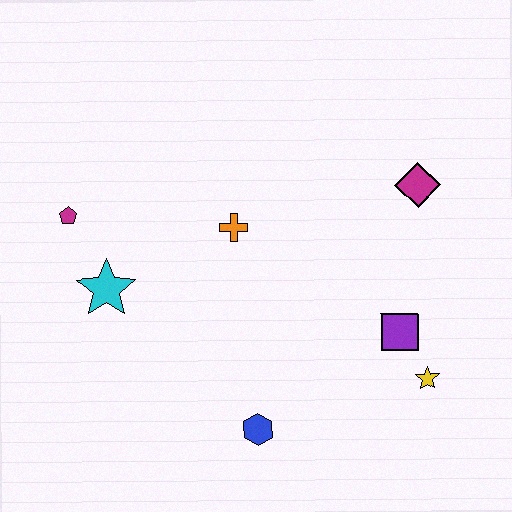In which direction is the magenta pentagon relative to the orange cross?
The magenta pentagon is to the left of the orange cross.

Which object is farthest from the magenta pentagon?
The yellow star is farthest from the magenta pentagon.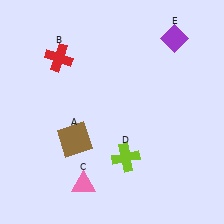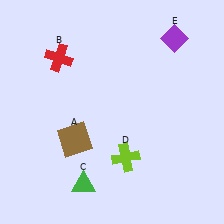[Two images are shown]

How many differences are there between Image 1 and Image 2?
There is 1 difference between the two images.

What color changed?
The triangle (C) changed from pink in Image 1 to green in Image 2.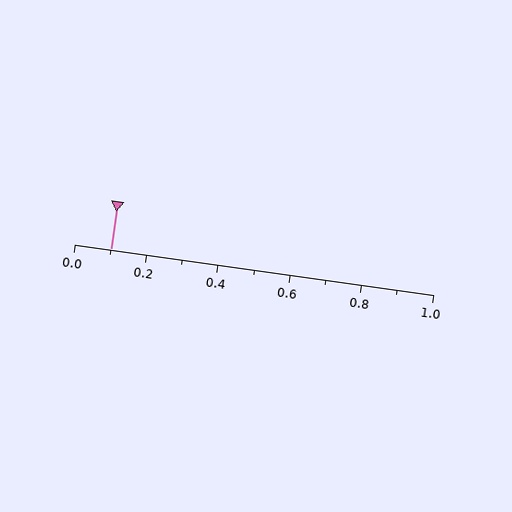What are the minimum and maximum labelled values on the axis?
The axis runs from 0.0 to 1.0.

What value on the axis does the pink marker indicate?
The marker indicates approximately 0.1.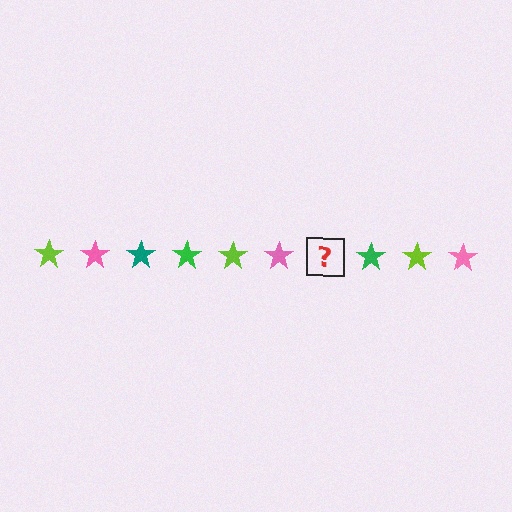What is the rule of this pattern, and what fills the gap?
The rule is that the pattern cycles through lime, pink, teal, green stars. The gap should be filled with a teal star.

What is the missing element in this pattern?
The missing element is a teal star.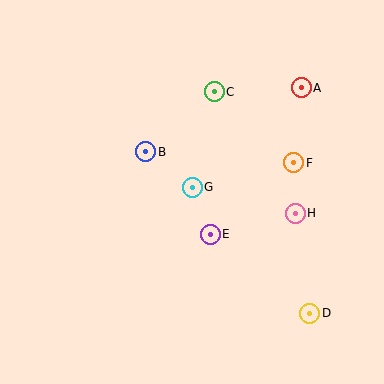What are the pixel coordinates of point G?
Point G is at (192, 187).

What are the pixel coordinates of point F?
Point F is at (294, 163).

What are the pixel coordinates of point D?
Point D is at (310, 313).